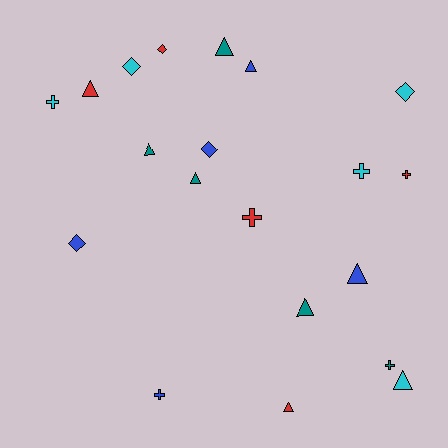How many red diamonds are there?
There is 1 red diamond.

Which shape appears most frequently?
Triangle, with 9 objects.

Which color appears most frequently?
Cyan, with 5 objects.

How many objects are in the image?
There are 20 objects.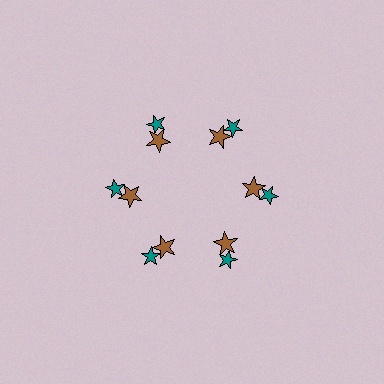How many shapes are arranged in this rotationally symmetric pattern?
There are 12 shapes, arranged in 6 groups of 2.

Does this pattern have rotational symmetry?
Yes, this pattern has 6-fold rotational symmetry. It looks the same after rotating 60 degrees around the center.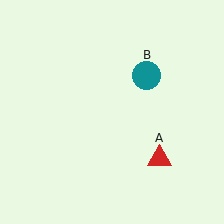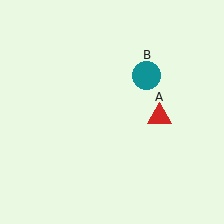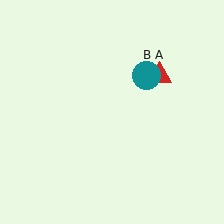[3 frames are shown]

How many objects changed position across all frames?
1 object changed position: red triangle (object A).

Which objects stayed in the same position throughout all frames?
Teal circle (object B) remained stationary.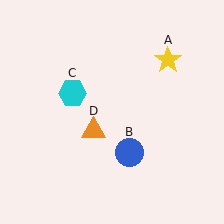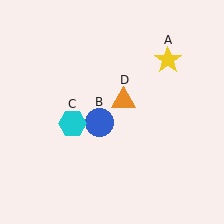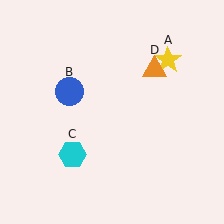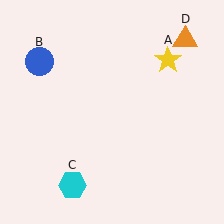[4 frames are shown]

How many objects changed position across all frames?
3 objects changed position: blue circle (object B), cyan hexagon (object C), orange triangle (object D).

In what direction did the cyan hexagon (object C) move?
The cyan hexagon (object C) moved down.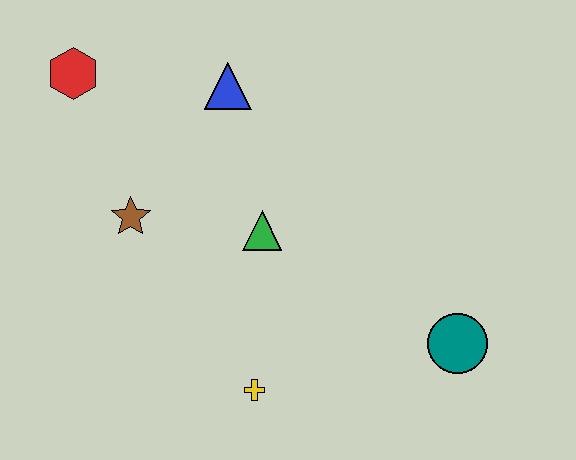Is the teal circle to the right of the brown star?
Yes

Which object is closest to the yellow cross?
The green triangle is closest to the yellow cross.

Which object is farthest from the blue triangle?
The teal circle is farthest from the blue triangle.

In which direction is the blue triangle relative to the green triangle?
The blue triangle is above the green triangle.